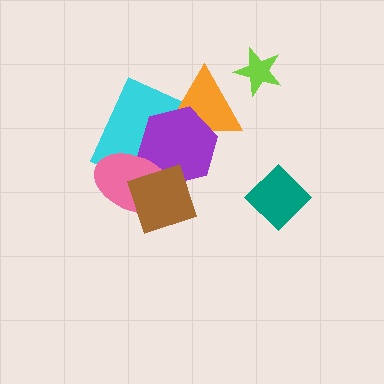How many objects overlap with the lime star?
0 objects overlap with the lime star.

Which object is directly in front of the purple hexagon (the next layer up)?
The pink ellipse is directly in front of the purple hexagon.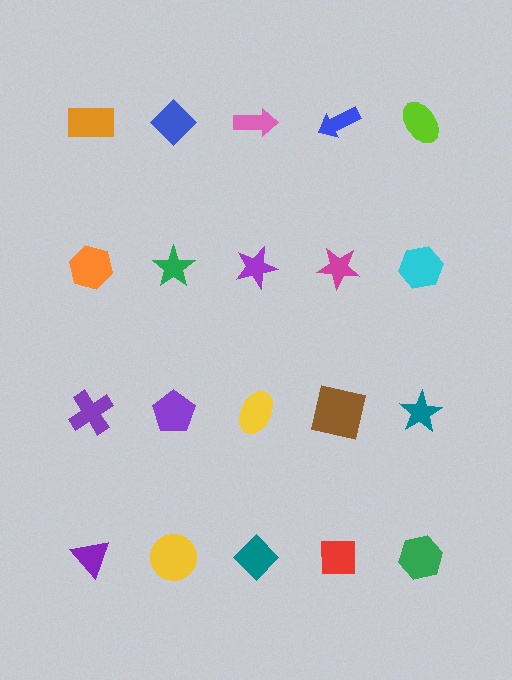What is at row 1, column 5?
A lime ellipse.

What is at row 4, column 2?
A yellow circle.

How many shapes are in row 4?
5 shapes.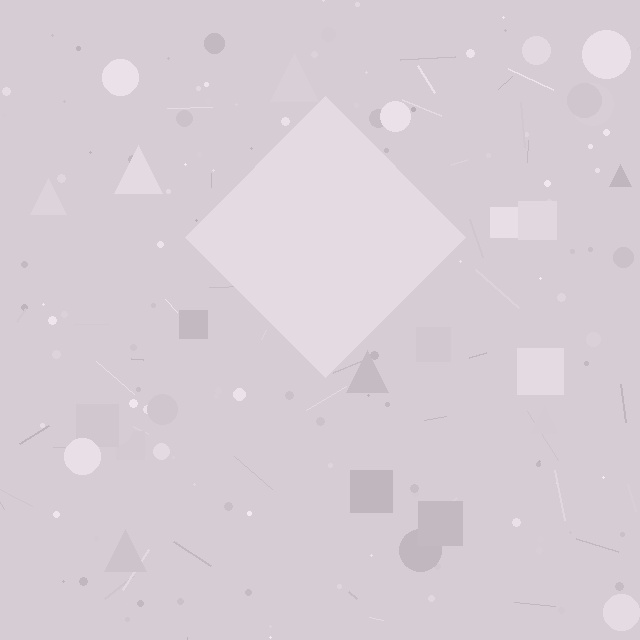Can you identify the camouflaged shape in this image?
The camouflaged shape is a diamond.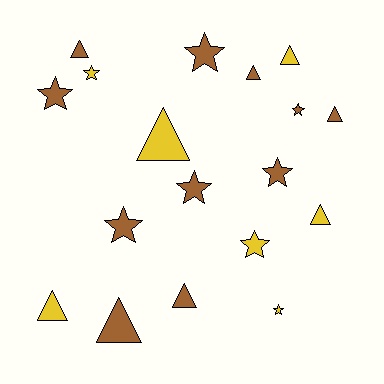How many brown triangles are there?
There are 5 brown triangles.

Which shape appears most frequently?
Triangle, with 9 objects.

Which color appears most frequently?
Brown, with 11 objects.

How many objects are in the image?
There are 18 objects.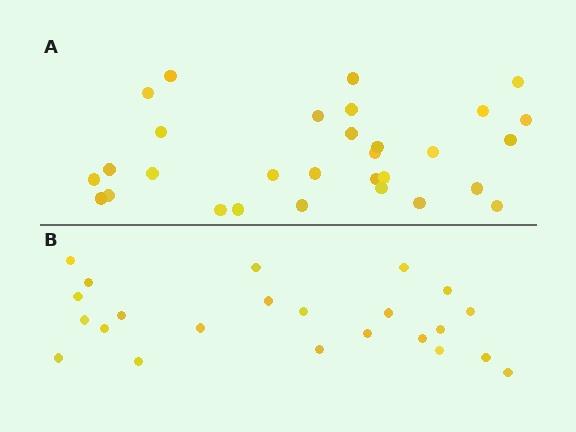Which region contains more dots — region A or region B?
Region A (the top region) has more dots.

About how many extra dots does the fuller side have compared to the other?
Region A has roughly 8 or so more dots than region B.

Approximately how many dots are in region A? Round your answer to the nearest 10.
About 30 dots.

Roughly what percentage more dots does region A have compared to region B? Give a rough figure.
About 30% more.